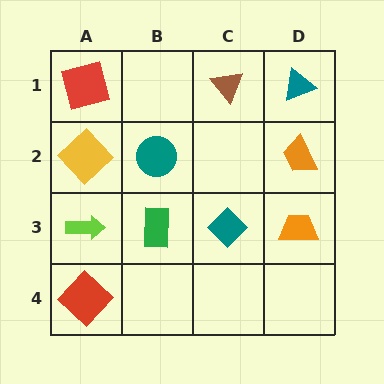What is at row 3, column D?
An orange trapezoid.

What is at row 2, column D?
An orange trapezoid.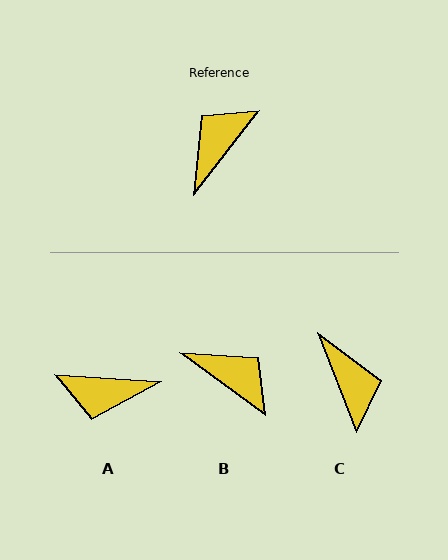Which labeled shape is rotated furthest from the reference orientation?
A, about 125 degrees away.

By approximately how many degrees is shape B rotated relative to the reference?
Approximately 88 degrees clockwise.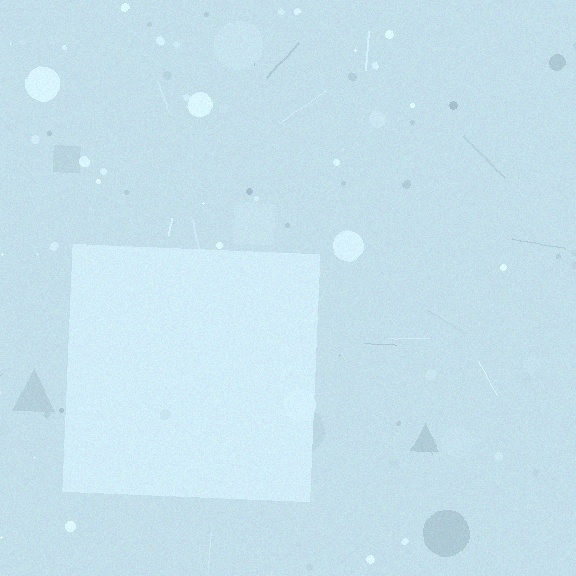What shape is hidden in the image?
A square is hidden in the image.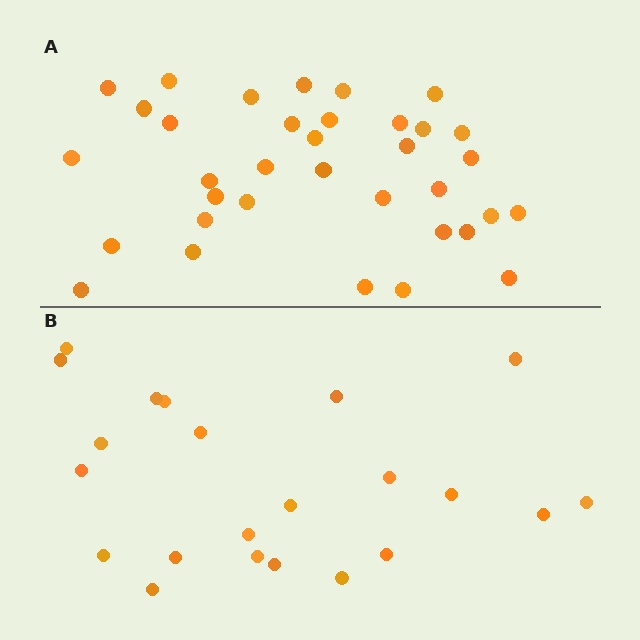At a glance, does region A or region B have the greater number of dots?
Region A (the top region) has more dots.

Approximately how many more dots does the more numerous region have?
Region A has approximately 15 more dots than region B.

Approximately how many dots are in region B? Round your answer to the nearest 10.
About 20 dots. (The exact count is 22, which rounds to 20.)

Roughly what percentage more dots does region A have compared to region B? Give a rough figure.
About 60% more.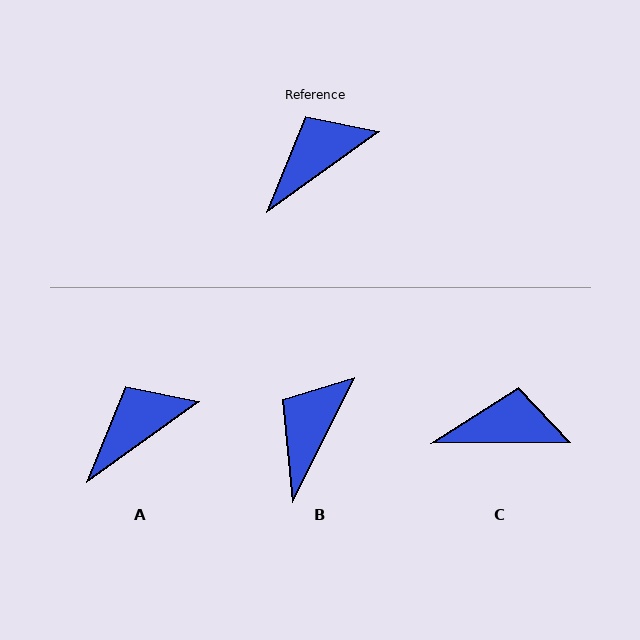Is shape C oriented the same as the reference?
No, it is off by about 35 degrees.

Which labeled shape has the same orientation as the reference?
A.